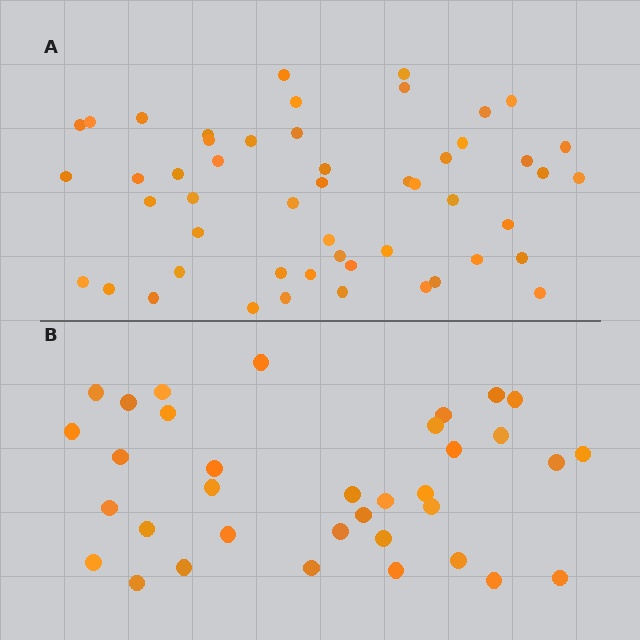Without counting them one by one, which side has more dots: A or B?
Region A (the top region) has more dots.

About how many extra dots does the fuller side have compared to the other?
Region A has approximately 15 more dots than region B.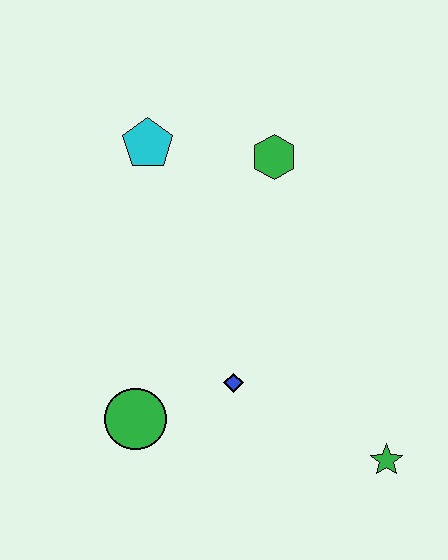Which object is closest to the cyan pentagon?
The green hexagon is closest to the cyan pentagon.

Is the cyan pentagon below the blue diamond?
No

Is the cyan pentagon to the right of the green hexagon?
No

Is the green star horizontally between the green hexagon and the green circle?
No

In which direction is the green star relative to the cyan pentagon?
The green star is below the cyan pentagon.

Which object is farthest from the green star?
The cyan pentagon is farthest from the green star.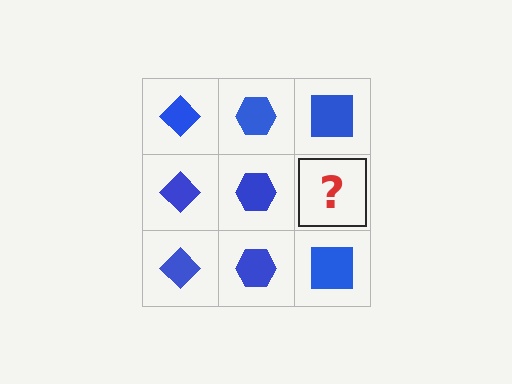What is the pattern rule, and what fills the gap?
The rule is that each column has a consistent shape. The gap should be filled with a blue square.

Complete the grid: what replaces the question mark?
The question mark should be replaced with a blue square.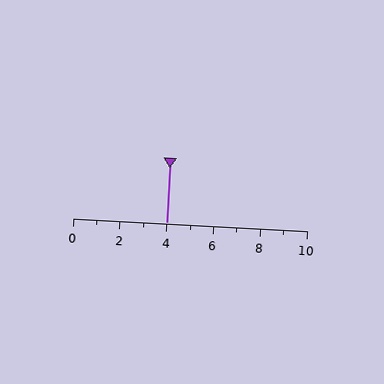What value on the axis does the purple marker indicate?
The marker indicates approximately 4.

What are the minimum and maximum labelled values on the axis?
The axis runs from 0 to 10.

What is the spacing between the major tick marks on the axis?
The major ticks are spaced 2 apart.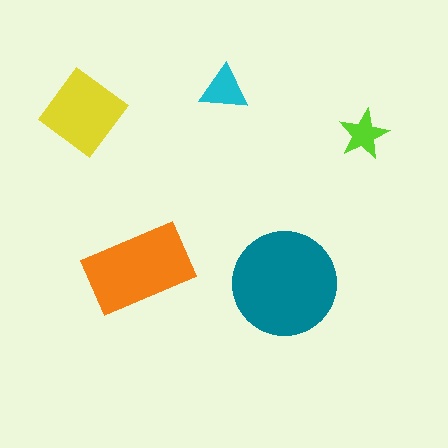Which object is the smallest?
The lime star.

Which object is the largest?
The teal circle.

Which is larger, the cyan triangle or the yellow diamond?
The yellow diamond.